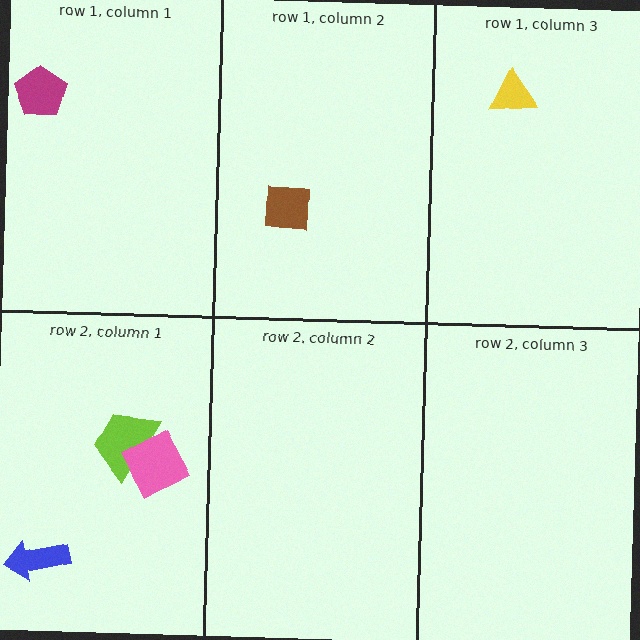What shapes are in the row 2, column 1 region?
The lime trapezoid, the blue arrow, the pink square.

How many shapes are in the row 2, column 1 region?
3.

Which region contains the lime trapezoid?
The row 2, column 1 region.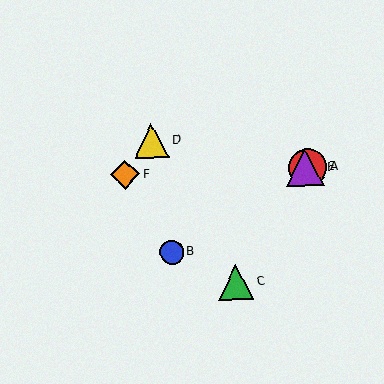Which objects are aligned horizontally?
Objects A, E, F are aligned horizontally.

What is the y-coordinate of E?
Object E is at y≈167.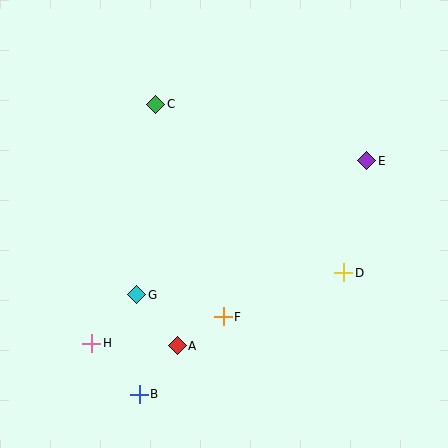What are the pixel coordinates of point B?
Point B is at (139, 394).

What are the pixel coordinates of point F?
Point F is at (223, 317).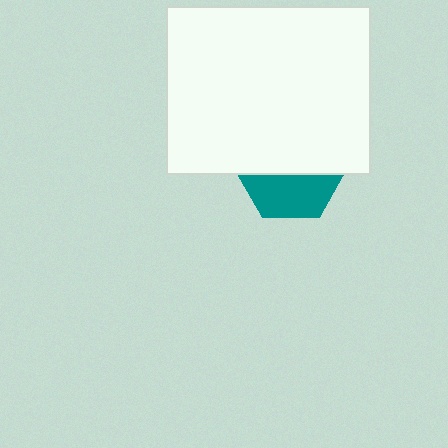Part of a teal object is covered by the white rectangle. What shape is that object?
It is a hexagon.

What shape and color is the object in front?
The object in front is a white rectangle.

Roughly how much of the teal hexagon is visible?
A small part of it is visible (roughly 40%).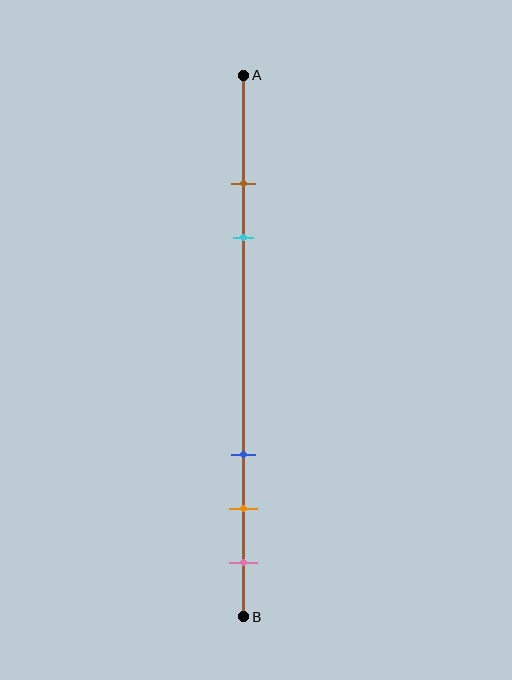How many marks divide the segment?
There are 5 marks dividing the segment.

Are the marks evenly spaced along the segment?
No, the marks are not evenly spaced.